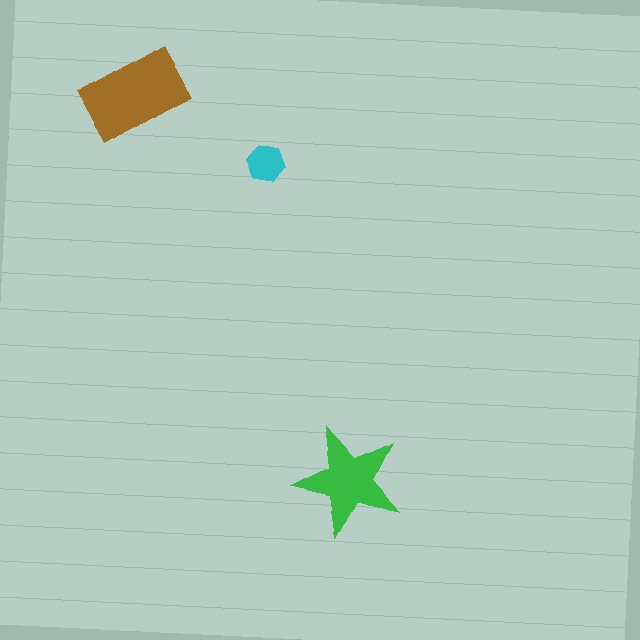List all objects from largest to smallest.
The brown rectangle, the green star, the cyan hexagon.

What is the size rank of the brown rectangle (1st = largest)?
1st.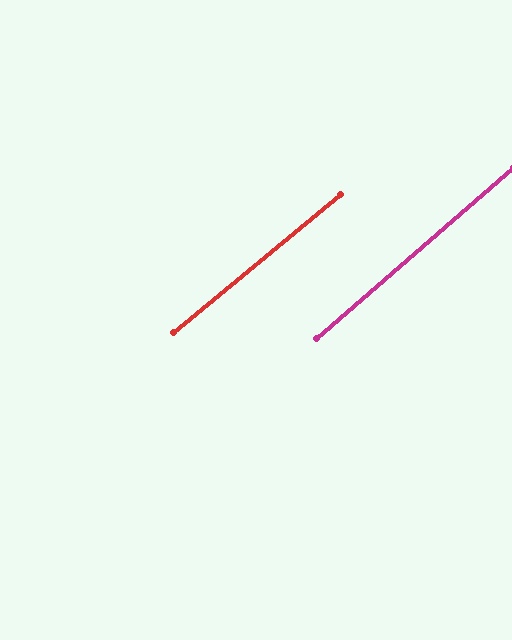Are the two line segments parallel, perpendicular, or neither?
Parallel — their directions differ by only 1.3°.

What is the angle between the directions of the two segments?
Approximately 1 degree.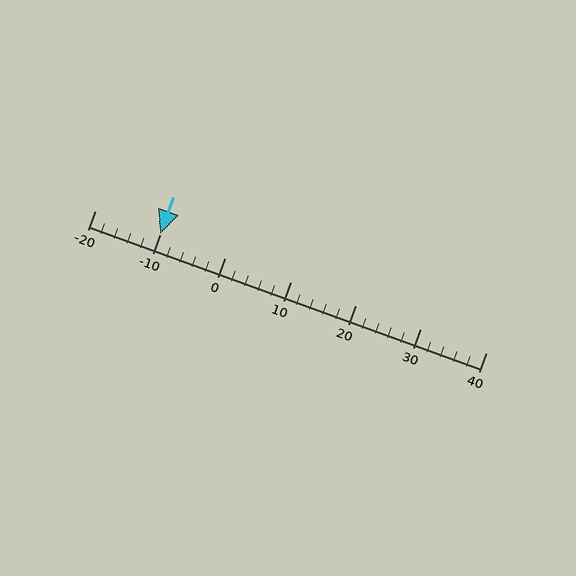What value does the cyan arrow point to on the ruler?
The cyan arrow points to approximately -10.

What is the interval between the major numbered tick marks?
The major tick marks are spaced 10 units apart.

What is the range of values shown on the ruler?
The ruler shows values from -20 to 40.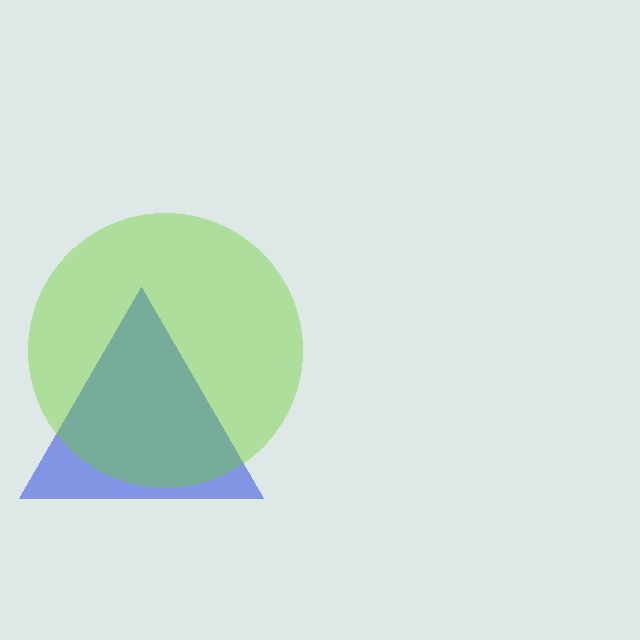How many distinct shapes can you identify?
There are 2 distinct shapes: a blue triangle, a lime circle.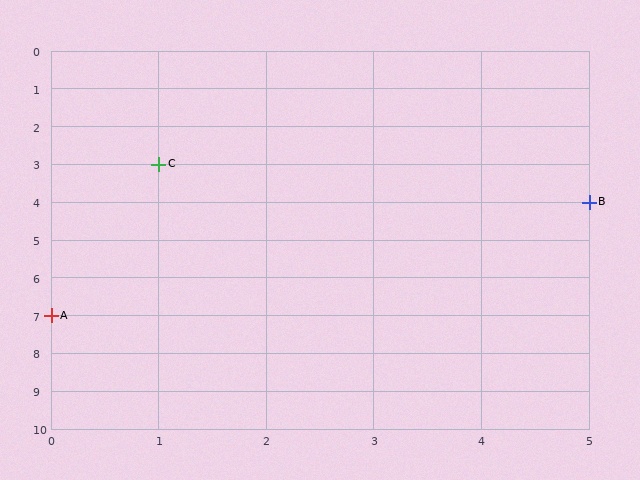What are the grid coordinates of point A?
Point A is at grid coordinates (0, 7).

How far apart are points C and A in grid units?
Points C and A are 1 column and 4 rows apart (about 4.1 grid units diagonally).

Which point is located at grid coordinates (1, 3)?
Point C is at (1, 3).